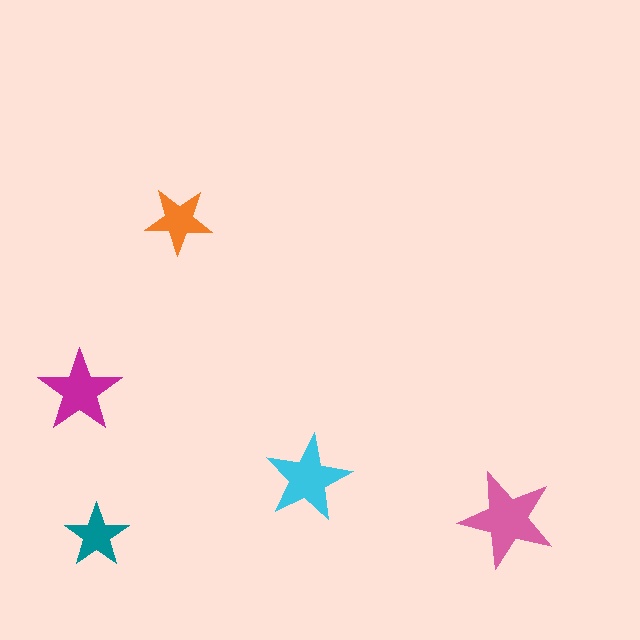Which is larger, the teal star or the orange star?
The orange one.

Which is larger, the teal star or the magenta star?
The magenta one.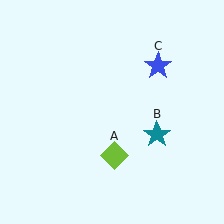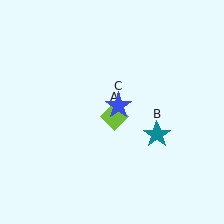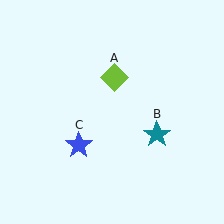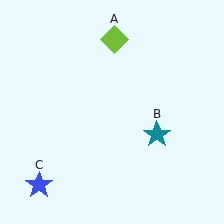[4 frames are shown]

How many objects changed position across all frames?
2 objects changed position: lime diamond (object A), blue star (object C).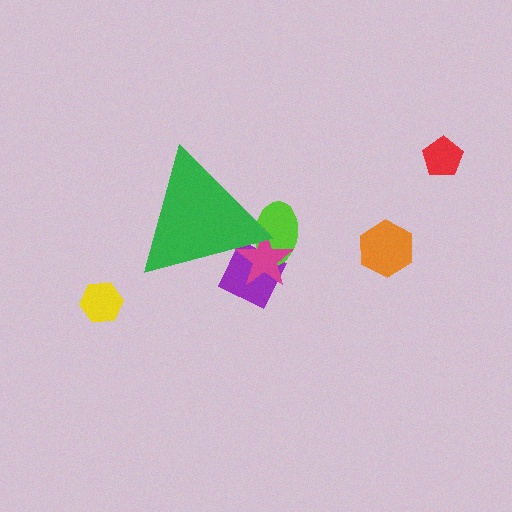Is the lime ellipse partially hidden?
Yes, the lime ellipse is partially hidden behind the green triangle.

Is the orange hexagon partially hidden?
No, the orange hexagon is fully visible.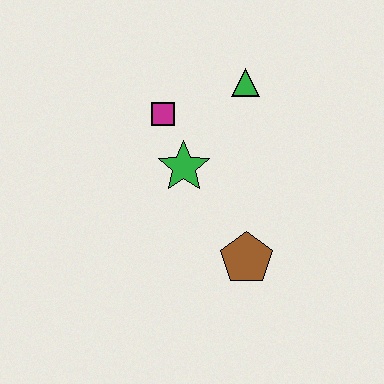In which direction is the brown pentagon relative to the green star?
The brown pentagon is below the green star.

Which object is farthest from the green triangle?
The brown pentagon is farthest from the green triangle.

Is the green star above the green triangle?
No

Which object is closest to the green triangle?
The magenta square is closest to the green triangle.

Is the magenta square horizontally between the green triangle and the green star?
No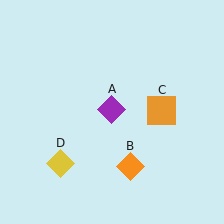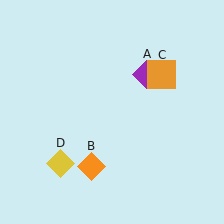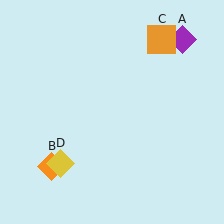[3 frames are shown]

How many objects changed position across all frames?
3 objects changed position: purple diamond (object A), orange diamond (object B), orange square (object C).